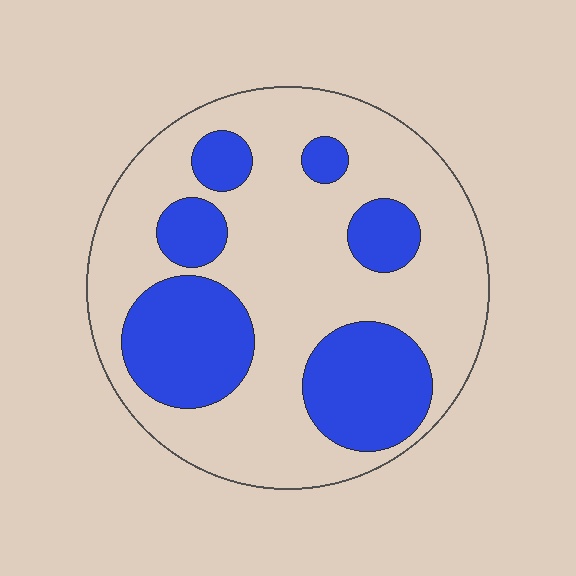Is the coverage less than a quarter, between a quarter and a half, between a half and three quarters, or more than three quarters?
Between a quarter and a half.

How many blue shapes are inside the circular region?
6.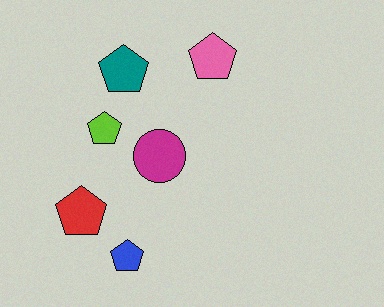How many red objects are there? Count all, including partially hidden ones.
There is 1 red object.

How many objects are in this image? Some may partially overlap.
There are 6 objects.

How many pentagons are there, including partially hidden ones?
There are 5 pentagons.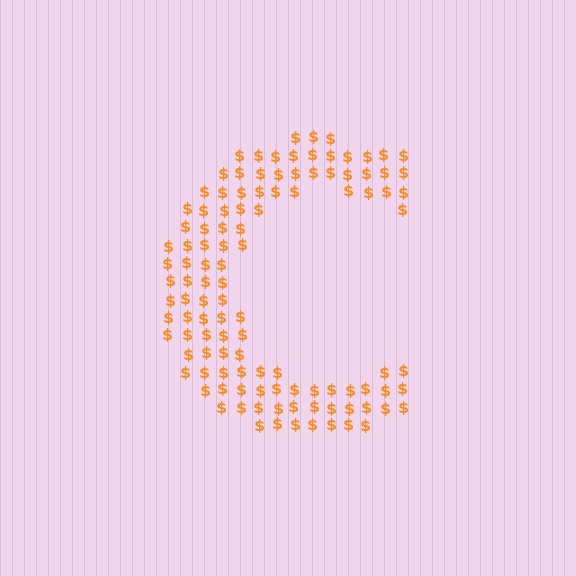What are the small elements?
The small elements are dollar signs.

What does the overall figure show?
The overall figure shows the letter C.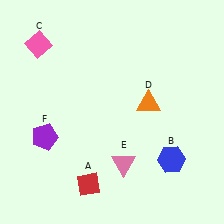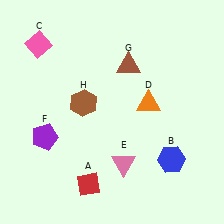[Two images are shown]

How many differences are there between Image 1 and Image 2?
There are 2 differences between the two images.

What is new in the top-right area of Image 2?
A brown triangle (G) was added in the top-right area of Image 2.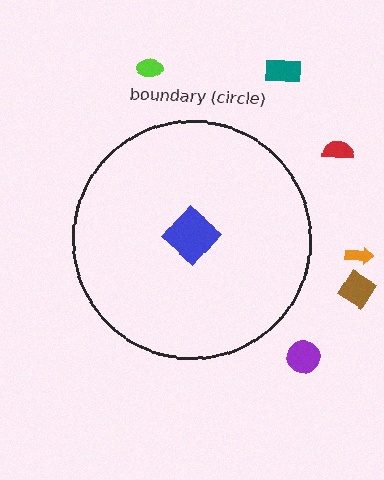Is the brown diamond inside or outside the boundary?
Outside.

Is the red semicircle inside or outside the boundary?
Outside.